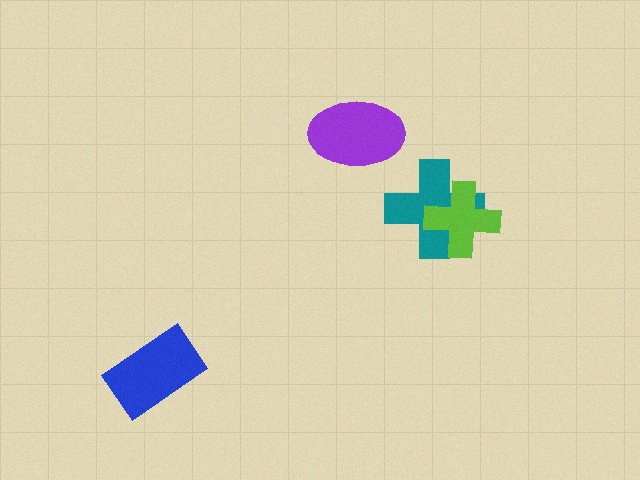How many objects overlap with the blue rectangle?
0 objects overlap with the blue rectangle.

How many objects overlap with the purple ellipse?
0 objects overlap with the purple ellipse.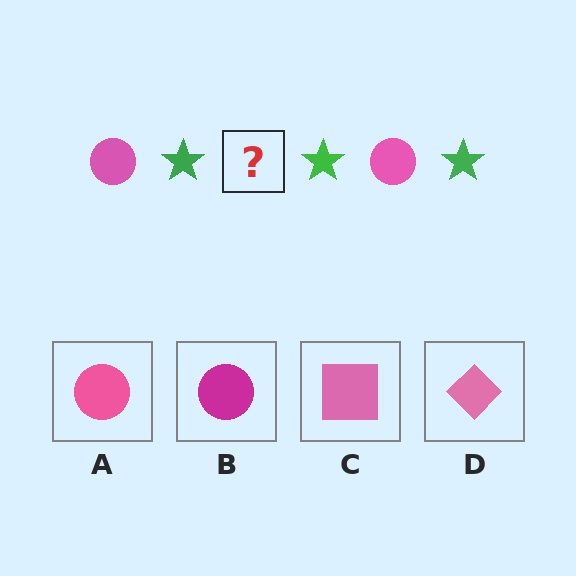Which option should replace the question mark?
Option A.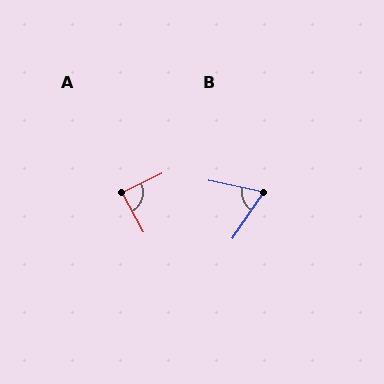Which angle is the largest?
A, at approximately 88 degrees.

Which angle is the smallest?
B, at approximately 68 degrees.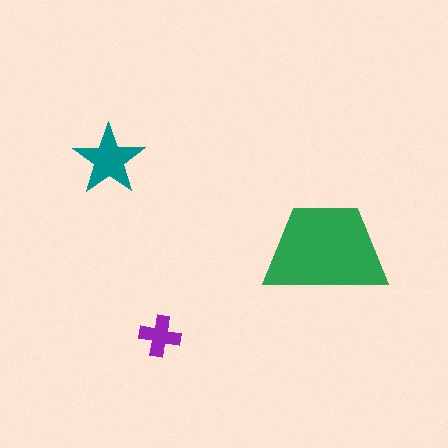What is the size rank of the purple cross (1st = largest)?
3rd.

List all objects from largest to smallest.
The green trapezoid, the teal star, the purple cross.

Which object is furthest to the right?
The green trapezoid is rightmost.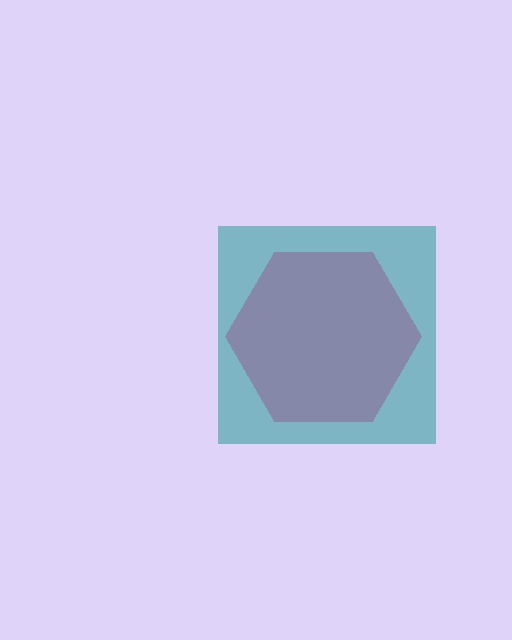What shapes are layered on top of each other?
The layered shapes are: a pink hexagon, a teal square.